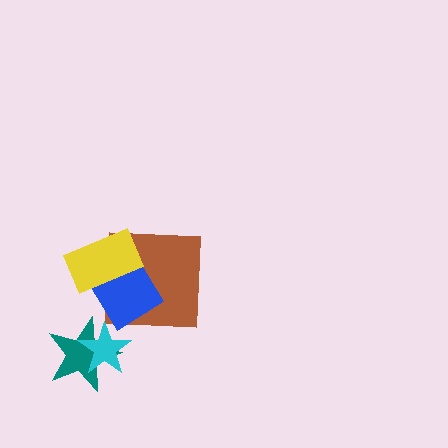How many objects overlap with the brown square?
2 objects overlap with the brown square.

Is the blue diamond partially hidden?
Yes, it is partially covered by another shape.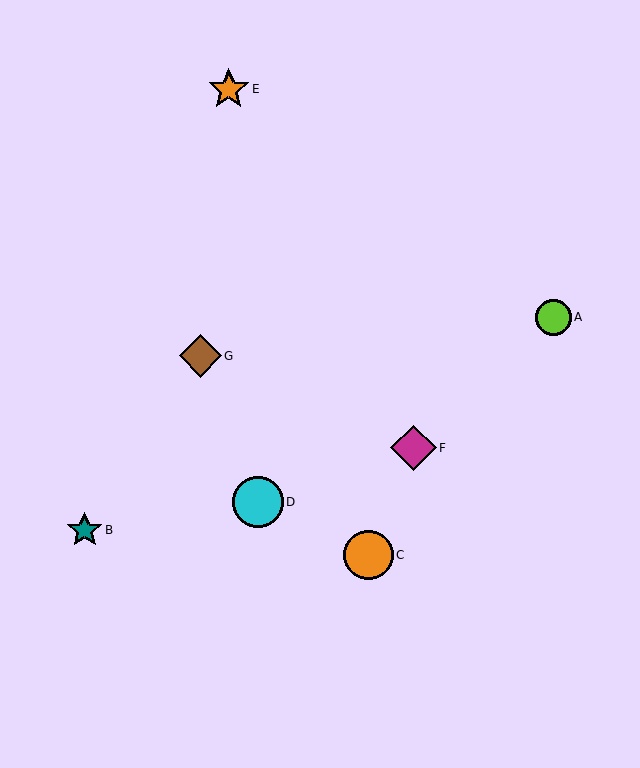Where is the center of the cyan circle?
The center of the cyan circle is at (258, 502).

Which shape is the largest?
The cyan circle (labeled D) is the largest.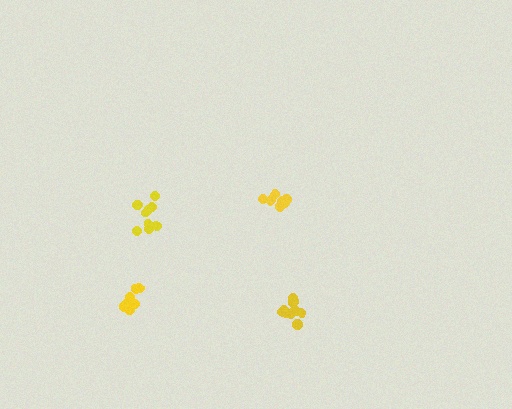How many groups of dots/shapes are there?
There are 4 groups.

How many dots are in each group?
Group 1: 10 dots, Group 2: 8 dots, Group 3: 7 dots, Group 4: 9 dots (34 total).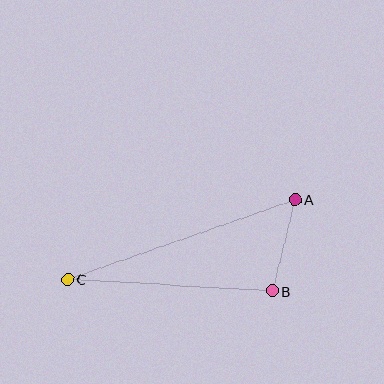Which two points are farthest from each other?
Points A and C are farthest from each other.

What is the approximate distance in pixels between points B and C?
The distance between B and C is approximately 205 pixels.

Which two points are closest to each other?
Points A and B are closest to each other.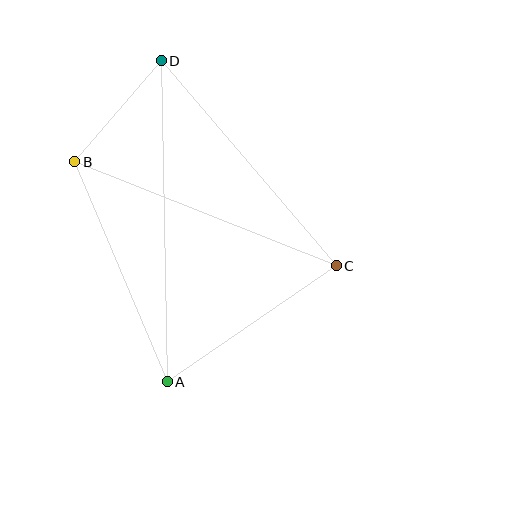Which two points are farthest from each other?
Points A and D are farthest from each other.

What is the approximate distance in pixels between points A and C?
The distance between A and C is approximately 205 pixels.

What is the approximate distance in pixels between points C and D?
The distance between C and D is approximately 269 pixels.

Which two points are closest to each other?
Points B and D are closest to each other.